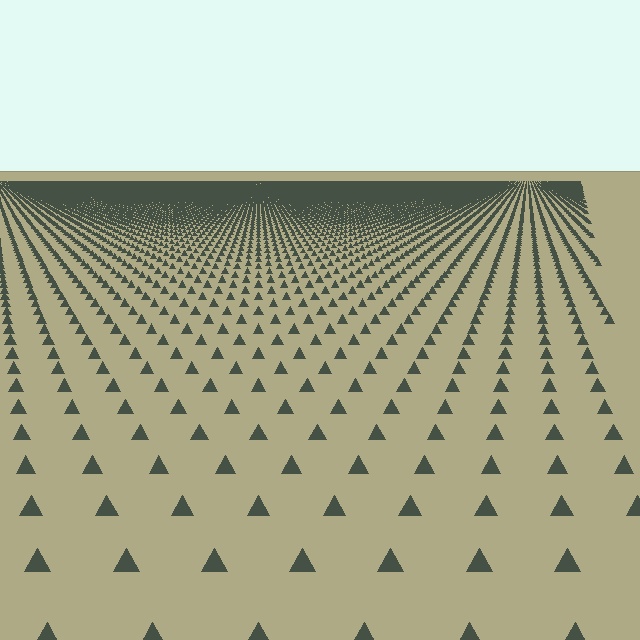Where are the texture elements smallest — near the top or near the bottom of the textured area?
Near the top.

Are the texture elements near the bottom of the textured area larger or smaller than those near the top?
Larger. Near the bottom, elements are closer to the viewer and appear at a bigger on-screen size.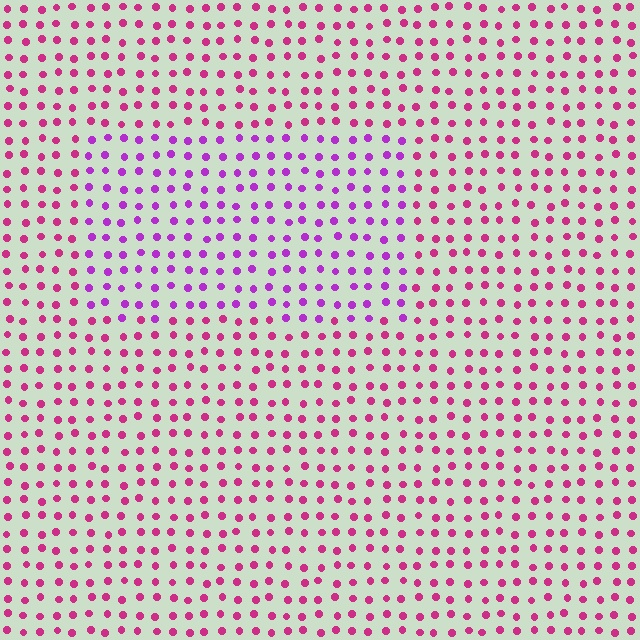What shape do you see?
I see a rectangle.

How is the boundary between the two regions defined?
The boundary is defined purely by a slight shift in hue (about 35 degrees). Spacing, size, and orientation are identical on both sides.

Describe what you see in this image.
The image is filled with small magenta elements in a uniform arrangement. A rectangle-shaped region is visible where the elements are tinted to a slightly different hue, forming a subtle color boundary.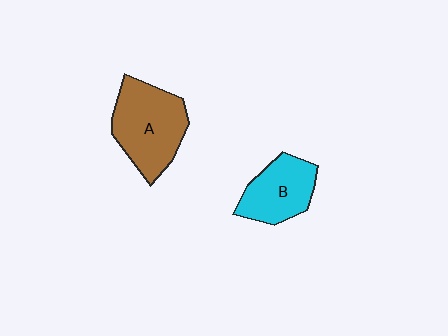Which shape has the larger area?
Shape A (brown).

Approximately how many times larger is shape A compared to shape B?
Approximately 1.4 times.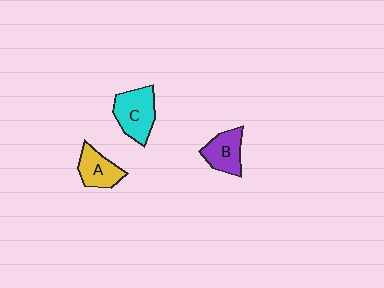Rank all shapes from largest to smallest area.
From largest to smallest: C (cyan), B (purple), A (yellow).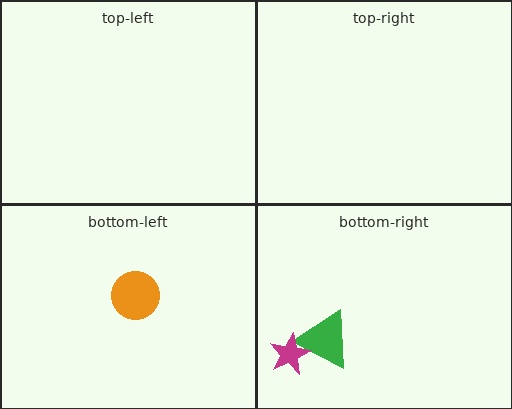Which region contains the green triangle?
The bottom-right region.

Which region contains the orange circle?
The bottom-left region.